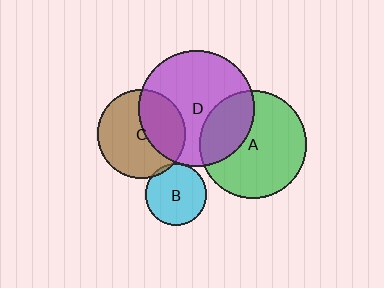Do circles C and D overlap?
Yes.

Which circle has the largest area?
Circle D (purple).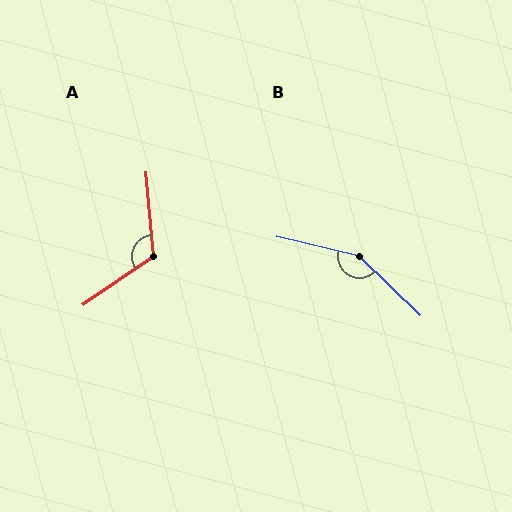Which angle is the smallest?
A, at approximately 119 degrees.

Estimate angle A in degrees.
Approximately 119 degrees.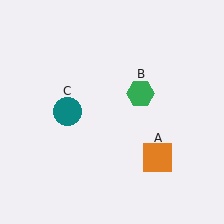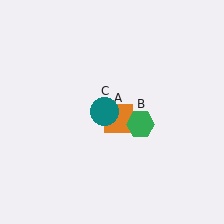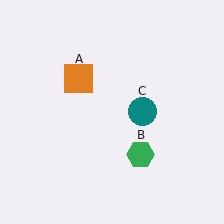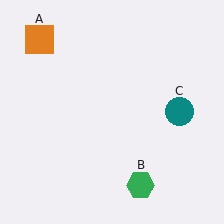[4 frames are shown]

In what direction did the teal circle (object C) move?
The teal circle (object C) moved right.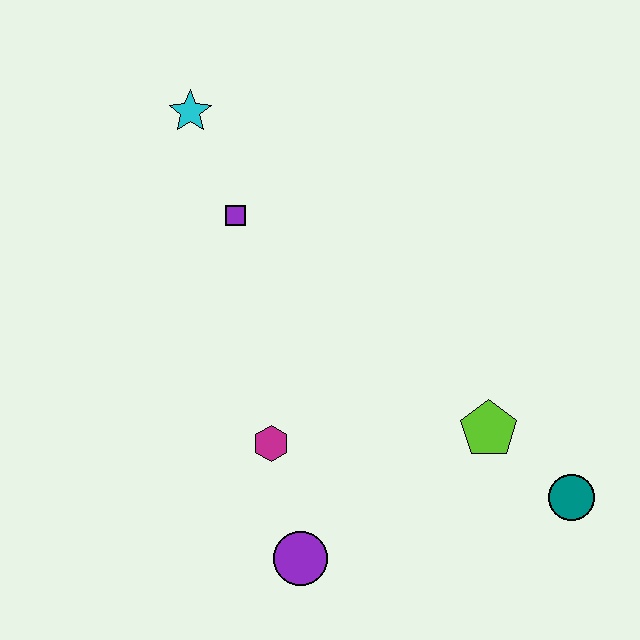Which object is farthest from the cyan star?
The teal circle is farthest from the cyan star.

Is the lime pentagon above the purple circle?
Yes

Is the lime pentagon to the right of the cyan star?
Yes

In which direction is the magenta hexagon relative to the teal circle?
The magenta hexagon is to the left of the teal circle.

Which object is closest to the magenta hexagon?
The purple circle is closest to the magenta hexagon.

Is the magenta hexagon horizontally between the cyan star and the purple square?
No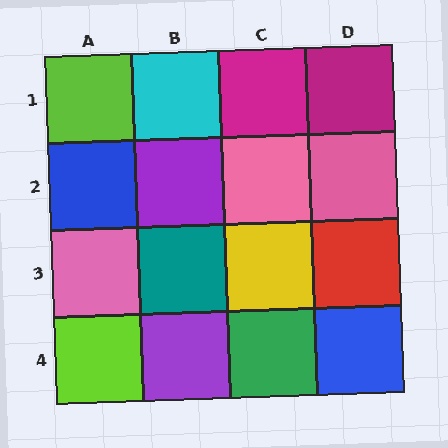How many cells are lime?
2 cells are lime.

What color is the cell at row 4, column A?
Lime.